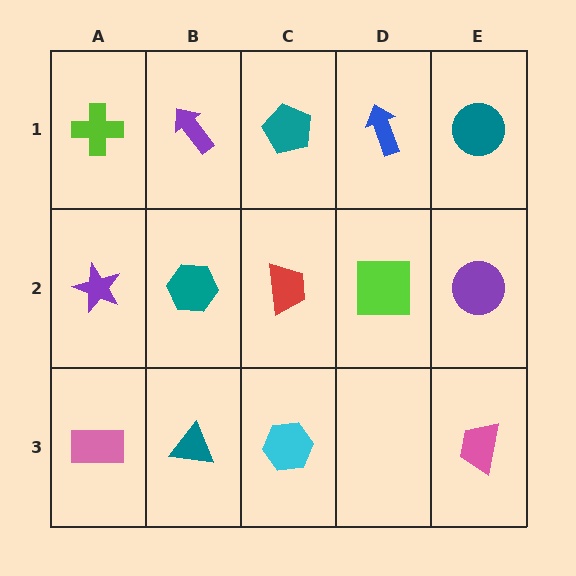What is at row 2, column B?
A teal hexagon.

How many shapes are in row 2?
5 shapes.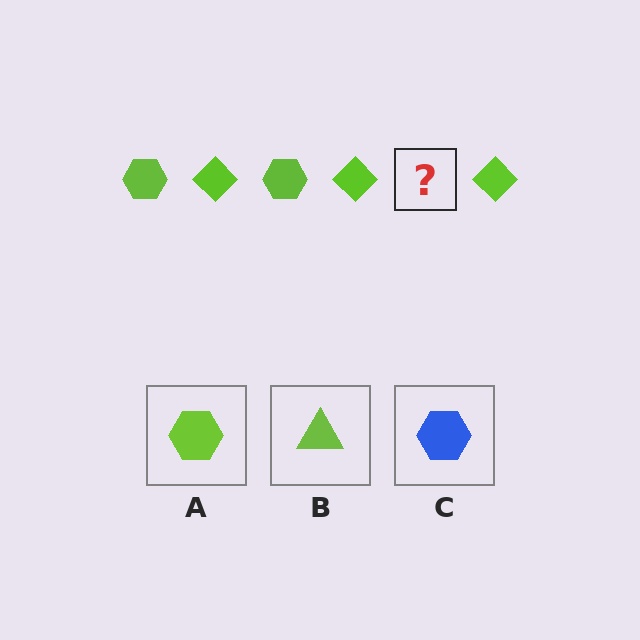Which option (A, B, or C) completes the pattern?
A.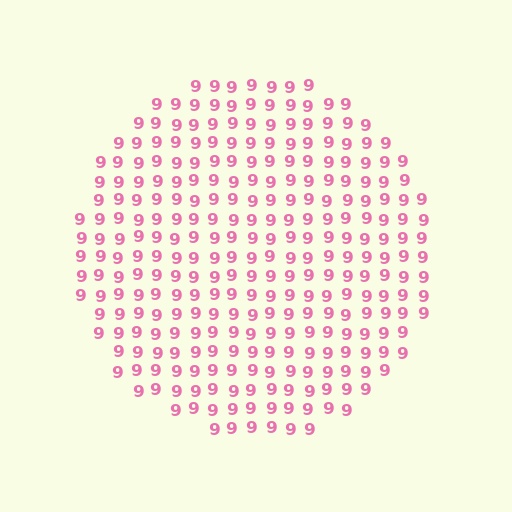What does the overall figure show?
The overall figure shows a circle.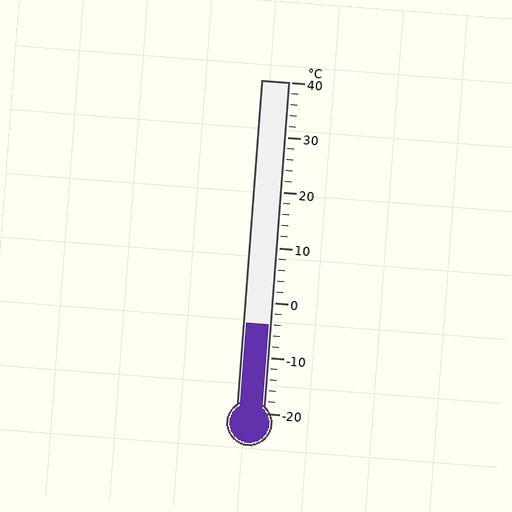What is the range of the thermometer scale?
The thermometer scale ranges from -20°C to 40°C.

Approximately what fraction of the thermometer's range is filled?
The thermometer is filled to approximately 25% of its range.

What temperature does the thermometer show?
The thermometer shows approximately -4°C.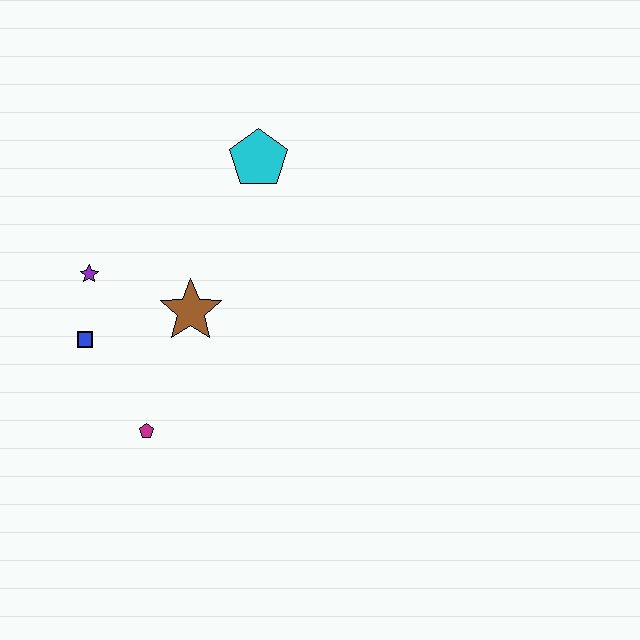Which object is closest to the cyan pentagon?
The brown star is closest to the cyan pentagon.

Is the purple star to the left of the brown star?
Yes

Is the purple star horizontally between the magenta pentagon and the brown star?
No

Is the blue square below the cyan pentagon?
Yes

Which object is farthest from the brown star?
The cyan pentagon is farthest from the brown star.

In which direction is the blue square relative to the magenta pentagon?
The blue square is above the magenta pentagon.